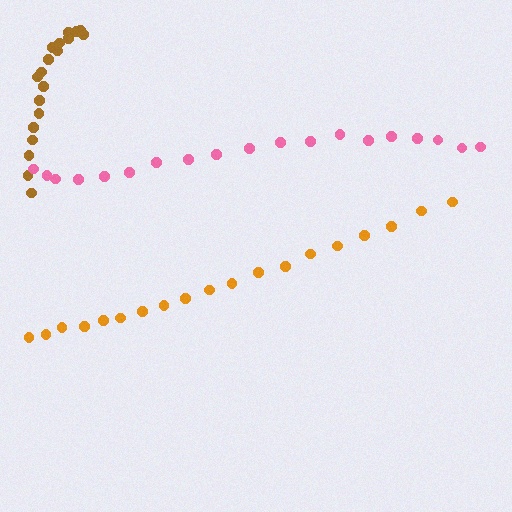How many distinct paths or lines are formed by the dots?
There are 3 distinct paths.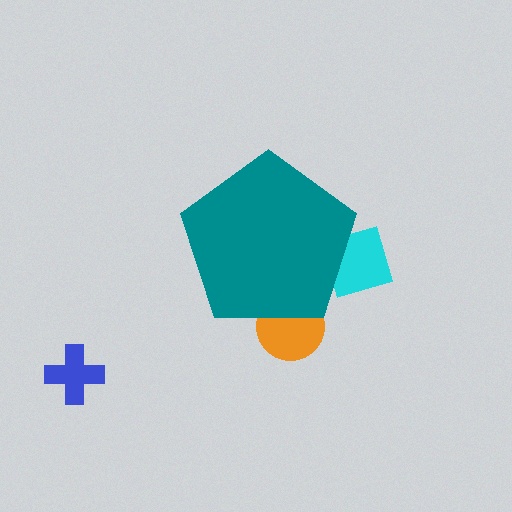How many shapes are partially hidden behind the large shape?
2 shapes are partially hidden.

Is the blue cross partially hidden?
No, the blue cross is fully visible.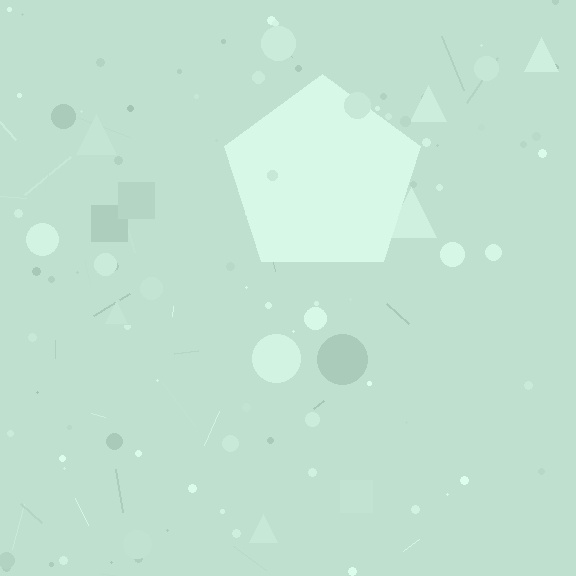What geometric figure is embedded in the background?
A pentagon is embedded in the background.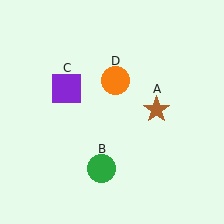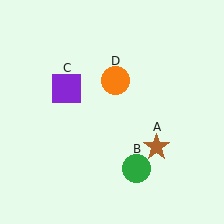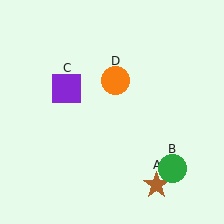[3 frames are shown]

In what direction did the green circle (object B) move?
The green circle (object B) moved right.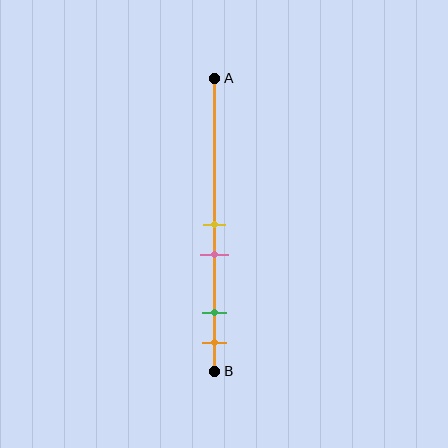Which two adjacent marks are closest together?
The yellow and pink marks are the closest adjacent pair.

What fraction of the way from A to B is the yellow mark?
The yellow mark is approximately 50% (0.5) of the way from A to B.